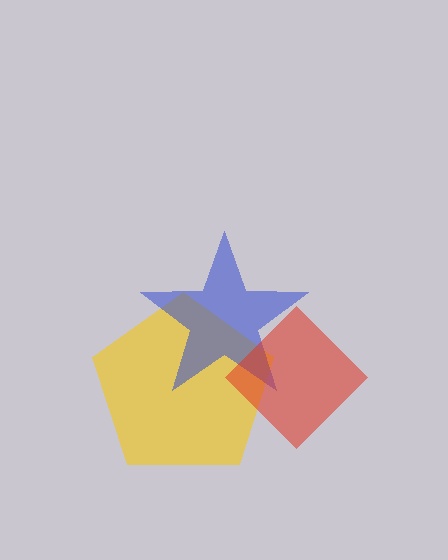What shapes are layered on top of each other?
The layered shapes are: a yellow pentagon, a blue star, a red diamond.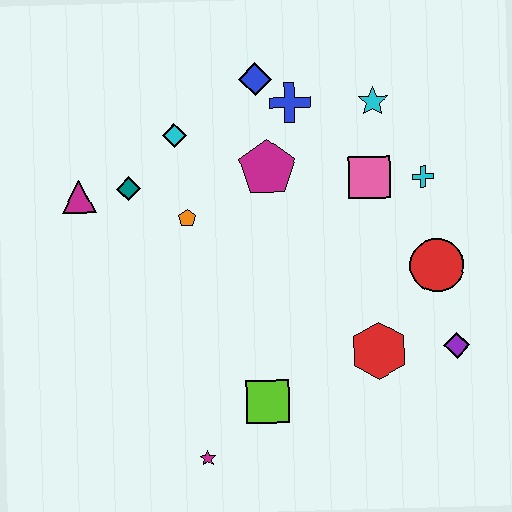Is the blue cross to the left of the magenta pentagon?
No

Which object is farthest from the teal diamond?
The purple diamond is farthest from the teal diamond.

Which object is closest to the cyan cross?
The pink square is closest to the cyan cross.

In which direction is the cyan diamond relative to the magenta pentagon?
The cyan diamond is to the left of the magenta pentagon.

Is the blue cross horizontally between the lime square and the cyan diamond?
No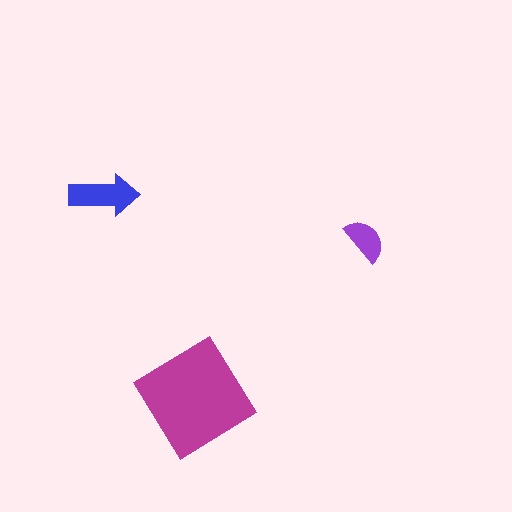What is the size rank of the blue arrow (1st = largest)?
2nd.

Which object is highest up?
The blue arrow is topmost.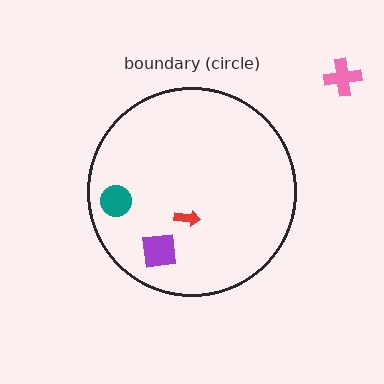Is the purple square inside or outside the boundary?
Inside.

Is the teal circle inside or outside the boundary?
Inside.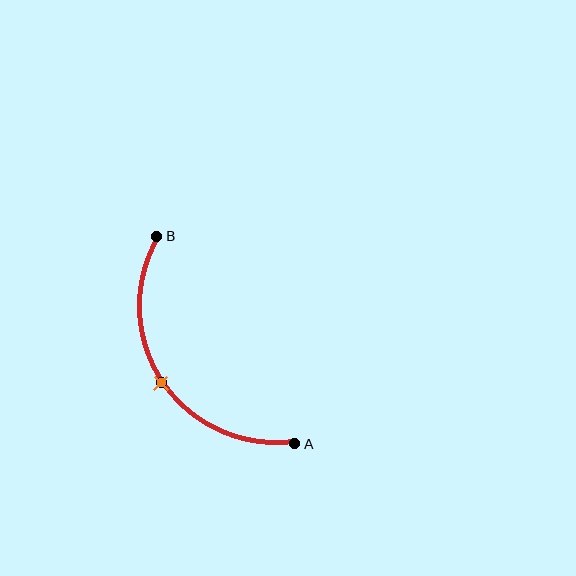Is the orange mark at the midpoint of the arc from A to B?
Yes. The orange mark lies on the arc at equal arc-length from both A and B — it is the arc midpoint.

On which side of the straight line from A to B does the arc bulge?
The arc bulges to the left of the straight line connecting A and B.